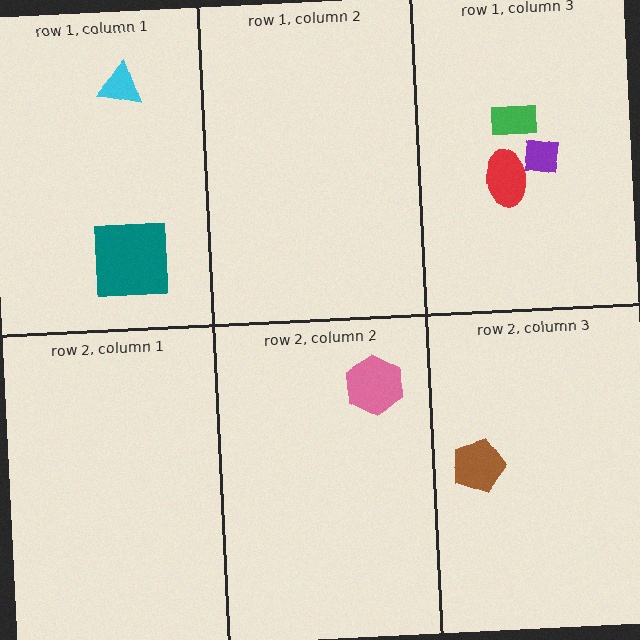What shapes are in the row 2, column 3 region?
The brown pentagon.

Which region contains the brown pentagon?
The row 2, column 3 region.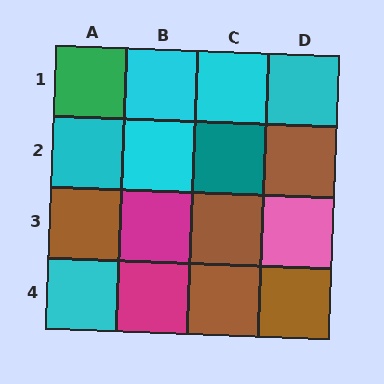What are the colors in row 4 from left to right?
Cyan, magenta, brown, brown.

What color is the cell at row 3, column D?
Pink.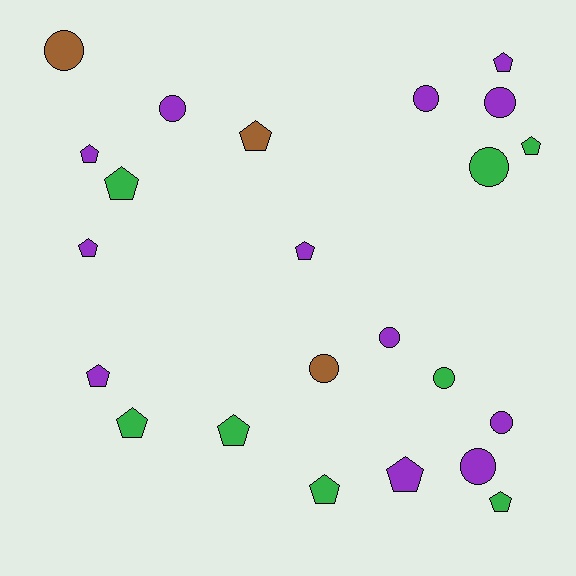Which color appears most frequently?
Purple, with 12 objects.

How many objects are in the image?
There are 23 objects.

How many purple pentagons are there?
There are 6 purple pentagons.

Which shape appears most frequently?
Pentagon, with 13 objects.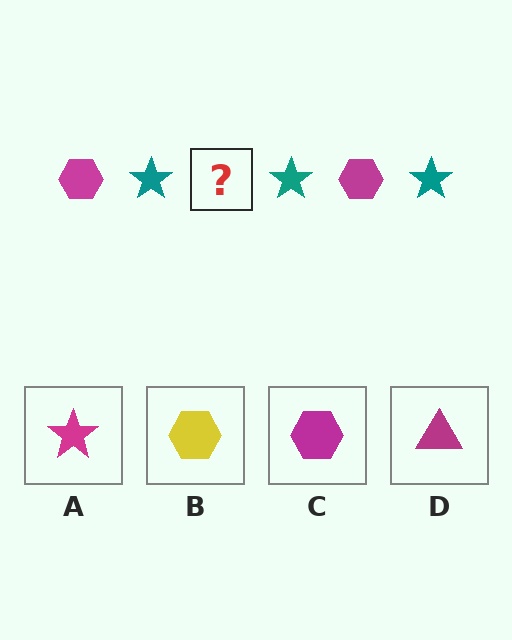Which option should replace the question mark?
Option C.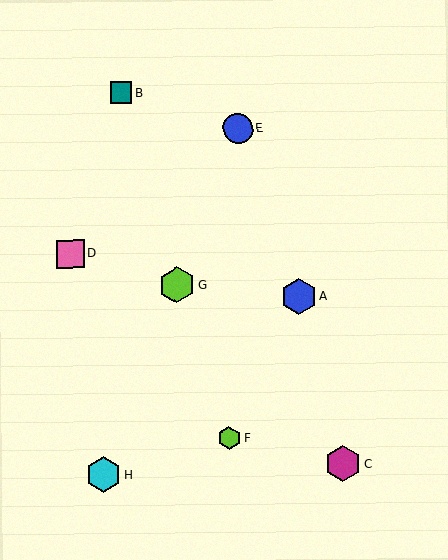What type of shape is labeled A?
Shape A is a blue hexagon.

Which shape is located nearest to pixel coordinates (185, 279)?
The lime hexagon (labeled G) at (177, 285) is nearest to that location.